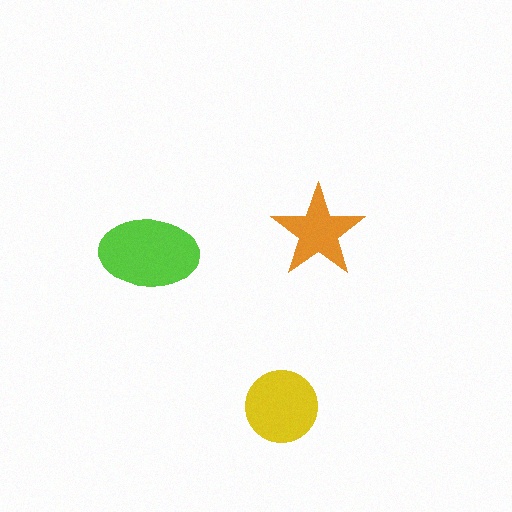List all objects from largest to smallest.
The lime ellipse, the yellow circle, the orange star.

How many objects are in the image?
There are 3 objects in the image.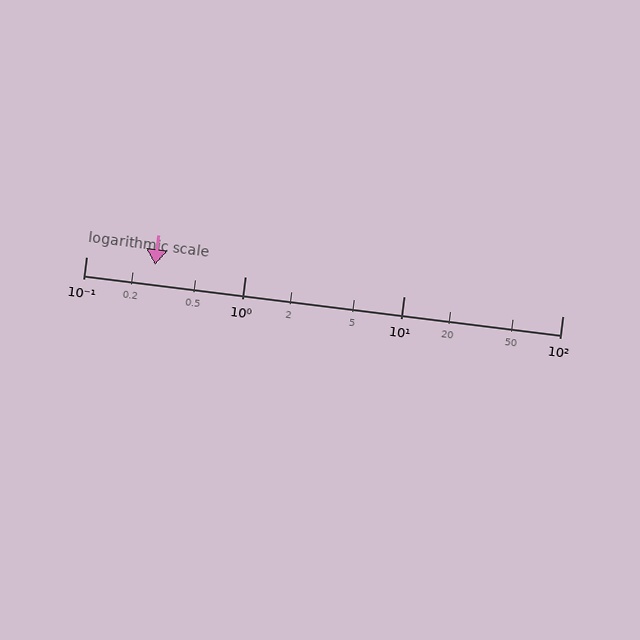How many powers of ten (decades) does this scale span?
The scale spans 3 decades, from 0.1 to 100.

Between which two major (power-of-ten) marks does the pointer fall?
The pointer is between 0.1 and 1.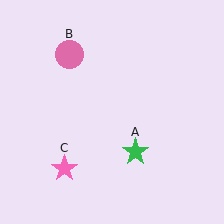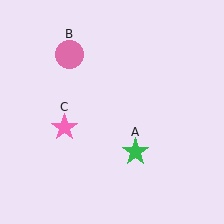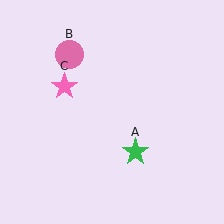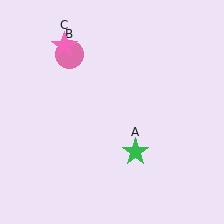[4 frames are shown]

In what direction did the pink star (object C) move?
The pink star (object C) moved up.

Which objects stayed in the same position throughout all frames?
Green star (object A) and pink circle (object B) remained stationary.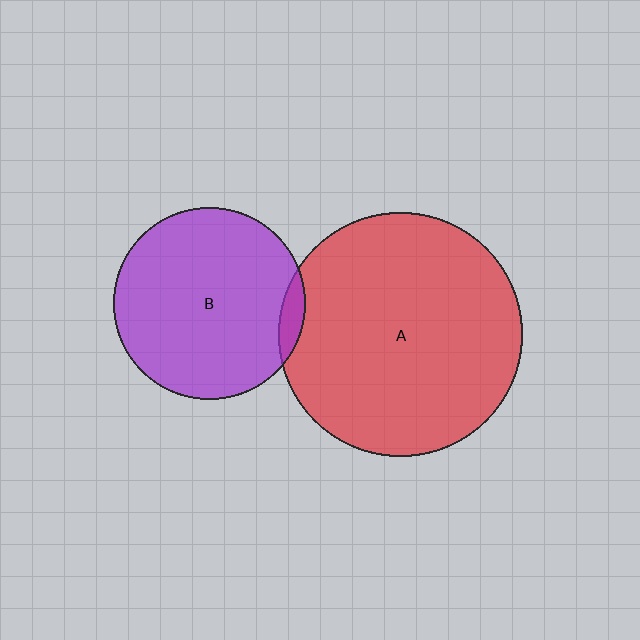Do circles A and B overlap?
Yes.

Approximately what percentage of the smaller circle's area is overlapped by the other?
Approximately 5%.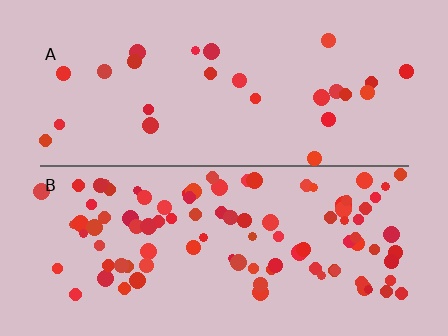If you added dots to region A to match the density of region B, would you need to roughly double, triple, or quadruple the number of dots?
Approximately quadruple.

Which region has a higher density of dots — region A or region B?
B (the bottom).